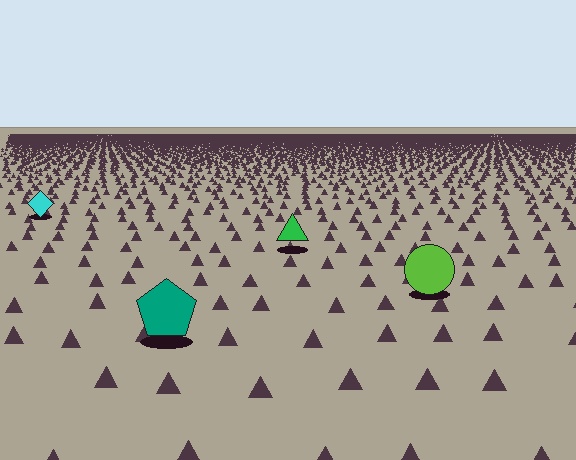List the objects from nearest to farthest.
From nearest to farthest: the teal pentagon, the lime circle, the green triangle, the cyan diamond.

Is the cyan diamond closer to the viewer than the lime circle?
No. The lime circle is closer — you can tell from the texture gradient: the ground texture is coarser near it.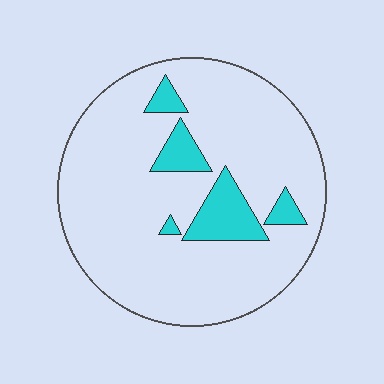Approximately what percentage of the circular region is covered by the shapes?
Approximately 15%.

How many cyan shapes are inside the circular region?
5.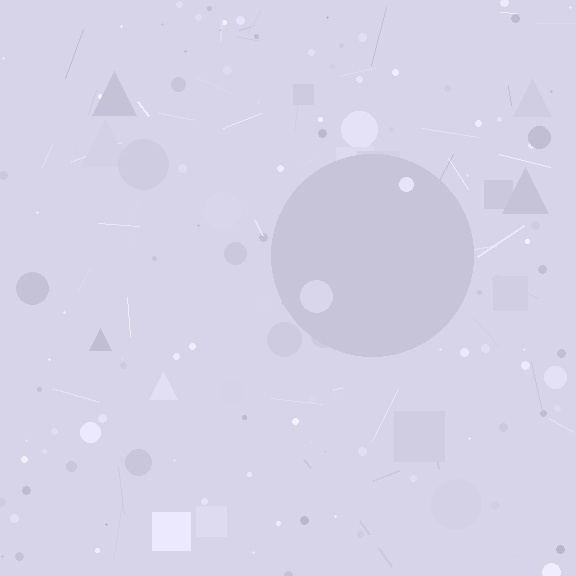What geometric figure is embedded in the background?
A circle is embedded in the background.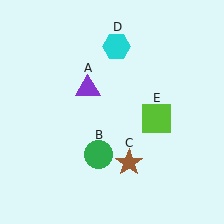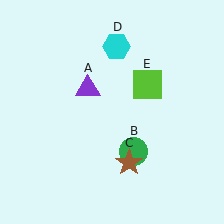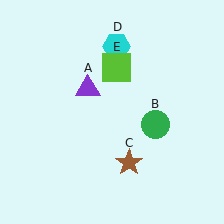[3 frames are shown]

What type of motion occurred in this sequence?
The green circle (object B), lime square (object E) rotated counterclockwise around the center of the scene.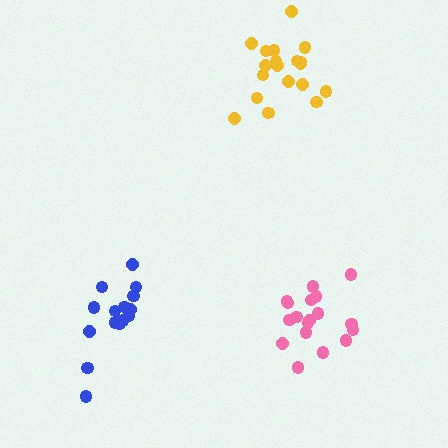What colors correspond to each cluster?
The clusters are colored: pink, yellow, blue.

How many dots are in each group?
Group 1: 18 dots, Group 2: 19 dots, Group 3: 16 dots (53 total).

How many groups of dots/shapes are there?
There are 3 groups.